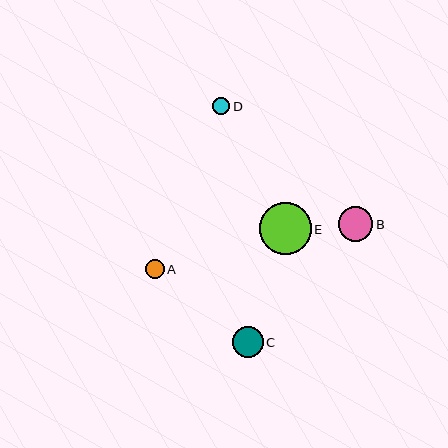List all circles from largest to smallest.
From largest to smallest: E, B, C, A, D.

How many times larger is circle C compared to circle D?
Circle C is approximately 1.8 times the size of circle D.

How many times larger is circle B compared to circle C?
Circle B is approximately 1.1 times the size of circle C.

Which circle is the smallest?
Circle D is the smallest with a size of approximately 17 pixels.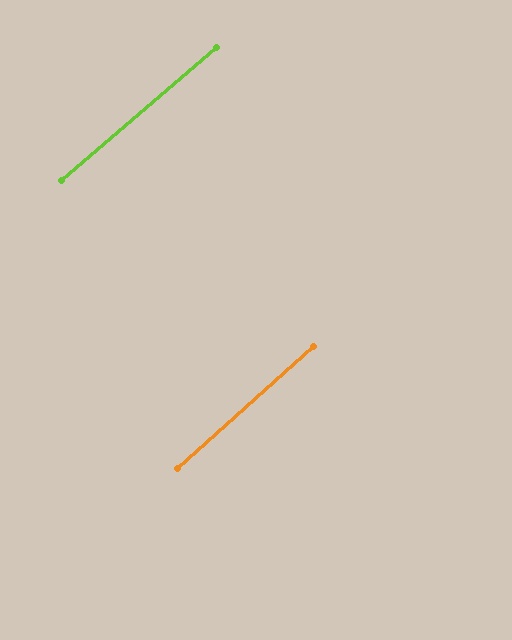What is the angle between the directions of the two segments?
Approximately 1 degree.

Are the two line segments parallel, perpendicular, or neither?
Parallel — their directions differ by only 1.1°.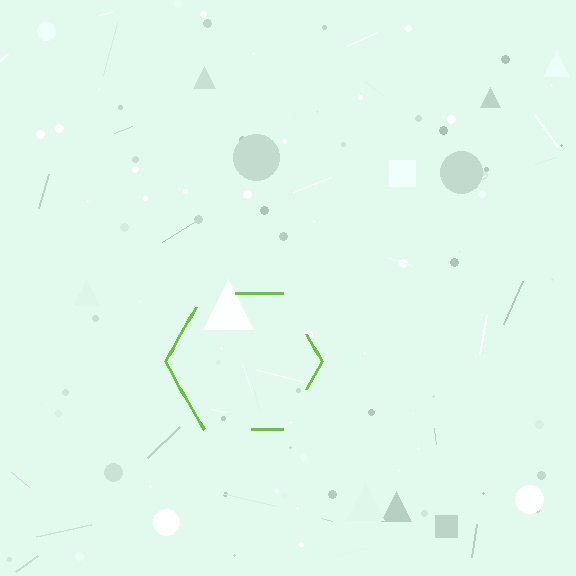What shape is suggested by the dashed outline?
The dashed outline suggests a hexagon.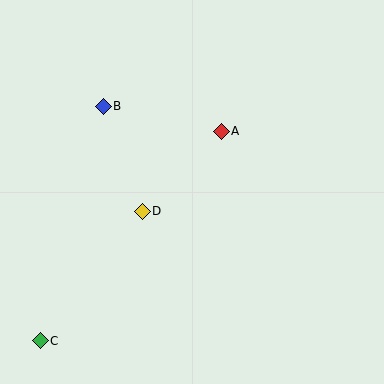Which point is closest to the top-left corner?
Point B is closest to the top-left corner.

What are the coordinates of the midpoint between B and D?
The midpoint between B and D is at (123, 159).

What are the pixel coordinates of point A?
Point A is at (221, 131).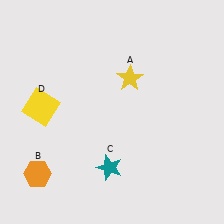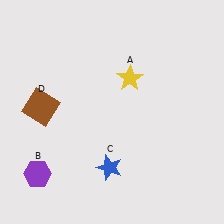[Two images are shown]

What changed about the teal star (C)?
In Image 1, C is teal. In Image 2, it changed to blue.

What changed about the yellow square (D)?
In Image 1, D is yellow. In Image 2, it changed to brown.